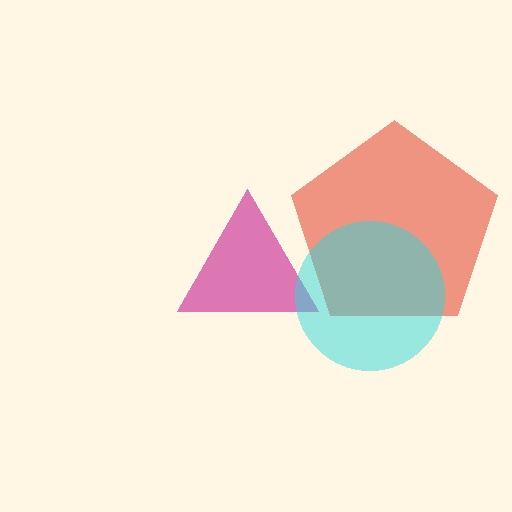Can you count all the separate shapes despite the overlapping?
Yes, there are 3 separate shapes.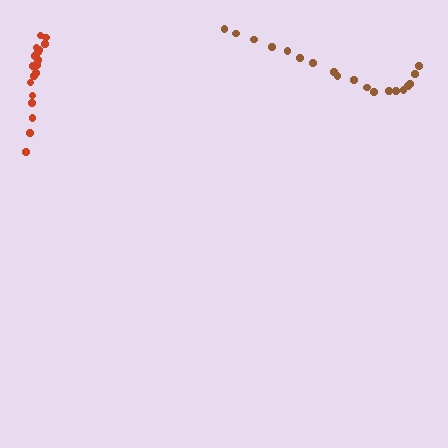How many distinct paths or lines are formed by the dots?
There are 2 distinct paths.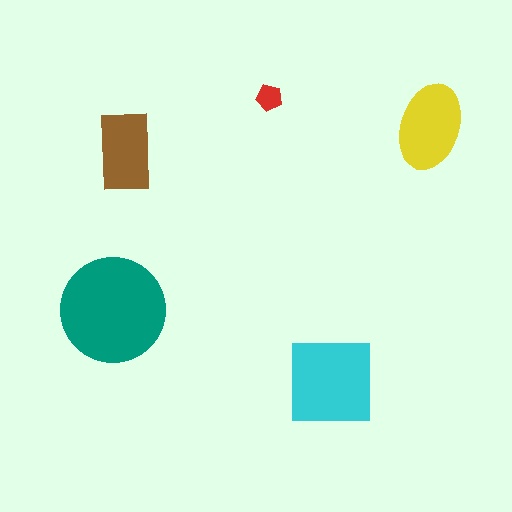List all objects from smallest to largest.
The red pentagon, the brown rectangle, the yellow ellipse, the cyan square, the teal circle.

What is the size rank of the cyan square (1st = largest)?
2nd.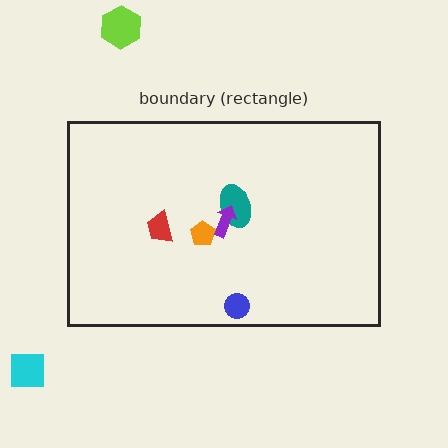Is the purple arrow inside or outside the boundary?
Inside.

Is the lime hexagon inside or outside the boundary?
Outside.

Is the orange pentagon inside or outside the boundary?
Inside.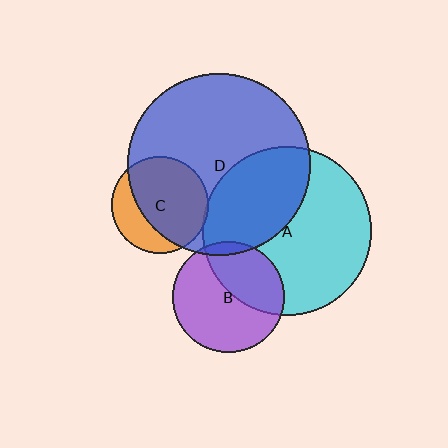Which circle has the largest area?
Circle D (blue).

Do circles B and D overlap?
Yes.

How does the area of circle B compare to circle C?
Approximately 1.3 times.